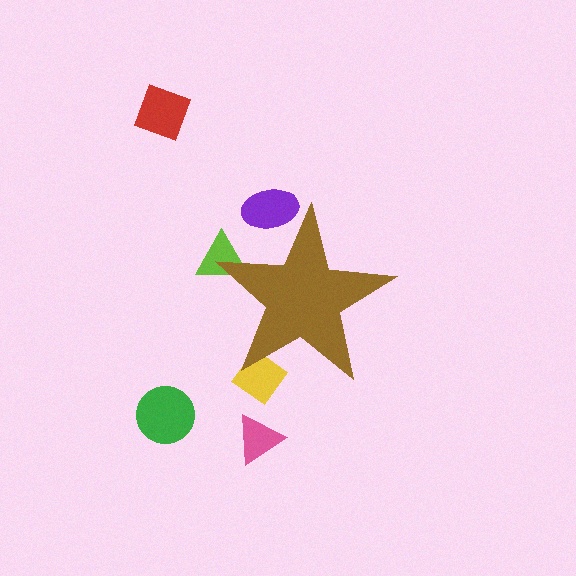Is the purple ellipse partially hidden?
Yes, the purple ellipse is partially hidden behind the brown star.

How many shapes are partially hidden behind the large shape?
3 shapes are partially hidden.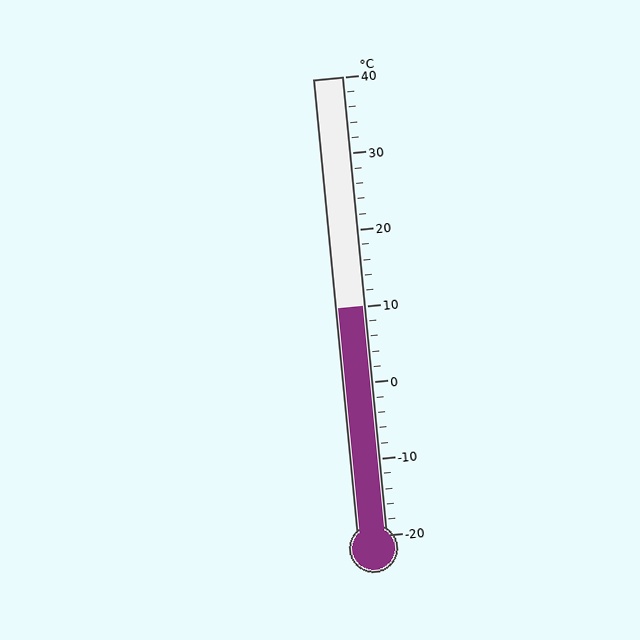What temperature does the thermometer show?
The thermometer shows approximately 10°C.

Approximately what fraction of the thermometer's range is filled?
The thermometer is filled to approximately 50% of its range.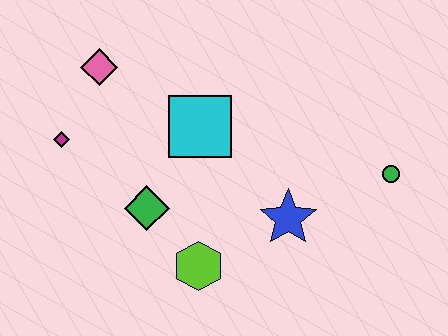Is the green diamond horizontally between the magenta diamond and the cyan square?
Yes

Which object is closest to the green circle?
The blue star is closest to the green circle.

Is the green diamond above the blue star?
Yes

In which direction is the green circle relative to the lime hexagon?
The green circle is to the right of the lime hexagon.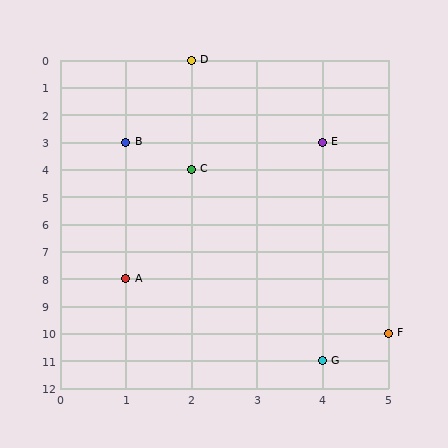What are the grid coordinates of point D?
Point D is at grid coordinates (2, 0).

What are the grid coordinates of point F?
Point F is at grid coordinates (5, 10).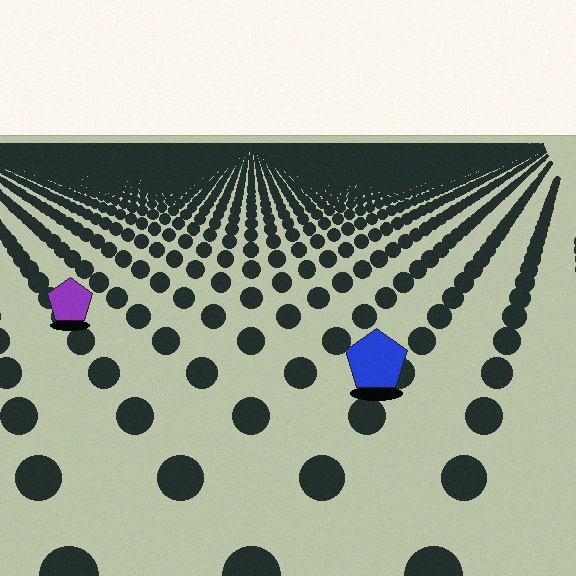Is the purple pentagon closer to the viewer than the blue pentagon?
No. The blue pentagon is closer — you can tell from the texture gradient: the ground texture is coarser near it.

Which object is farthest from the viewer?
The purple pentagon is farthest from the viewer. It appears smaller and the ground texture around it is denser.